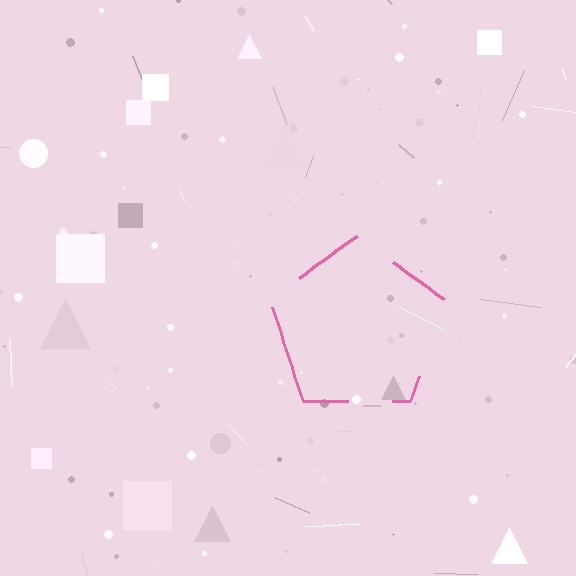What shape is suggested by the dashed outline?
The dashed outline suggests a pentagon.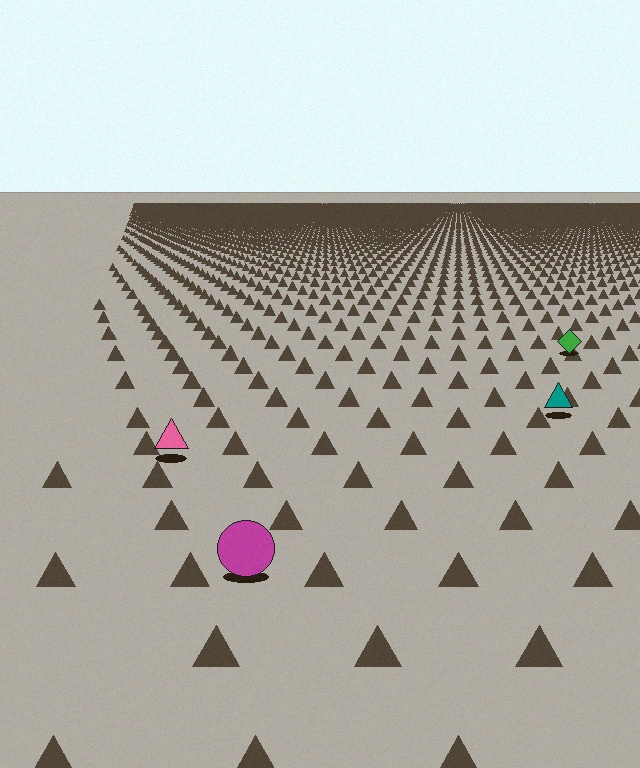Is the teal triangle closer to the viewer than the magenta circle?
No. The magenta circle is closer — you can tell from the texture gradient: the ground texture is coarser near it.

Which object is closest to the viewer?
The magenta circle is closest. The texture marks near it are larger and more spread out.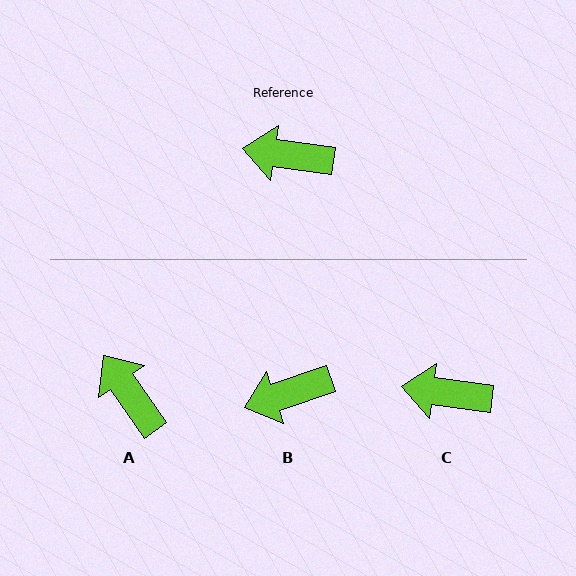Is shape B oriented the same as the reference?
No, it is off by about 27 degrees.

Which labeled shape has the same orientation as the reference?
C.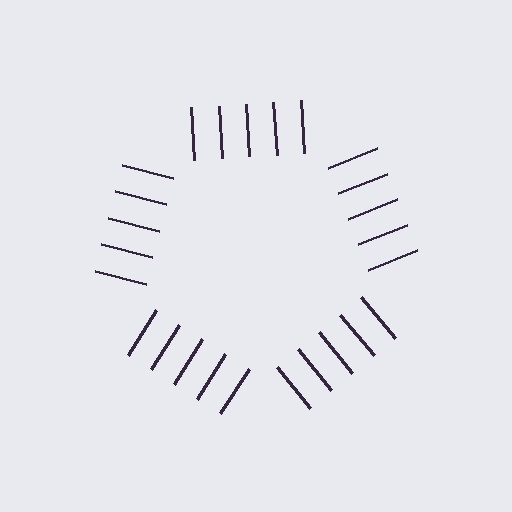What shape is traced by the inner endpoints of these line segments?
An illusory pentagon — the line segments terminate on its edges but no continuous stroke is drawn.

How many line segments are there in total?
25 — 5 along each of the 5 edges.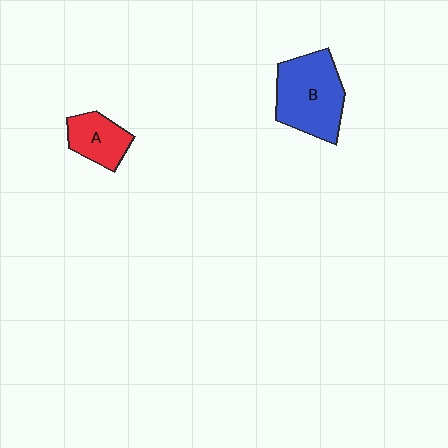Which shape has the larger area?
Shape B (blue).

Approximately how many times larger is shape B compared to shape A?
Approximately 1.9 times.